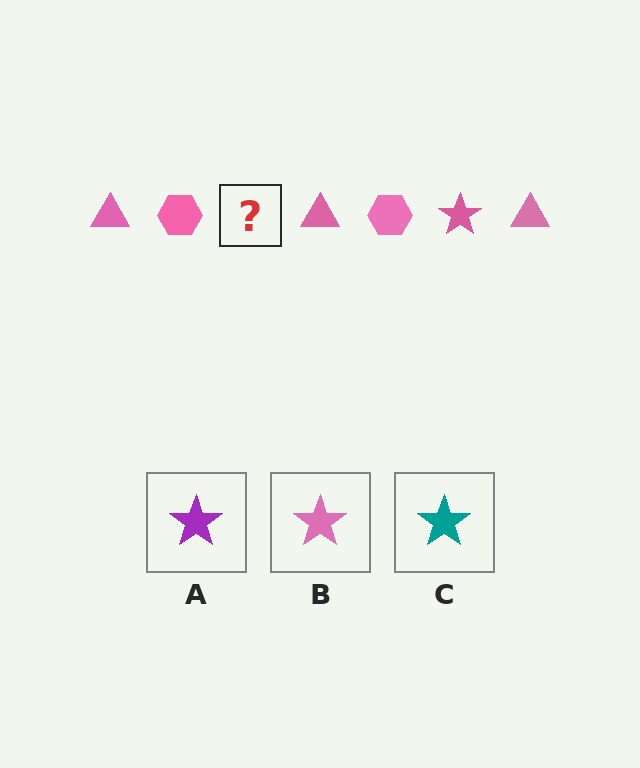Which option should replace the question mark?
Option B.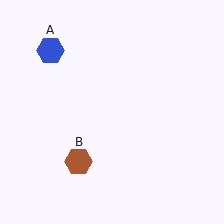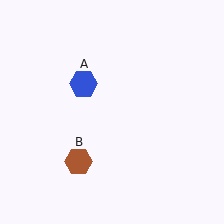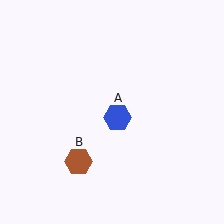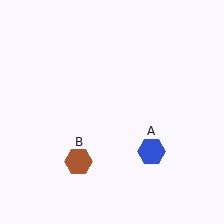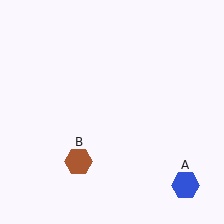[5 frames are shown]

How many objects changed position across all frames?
1 object changed position: blue hexagon (object A).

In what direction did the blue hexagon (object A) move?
The blue hexagon (object A) moved down and to the right.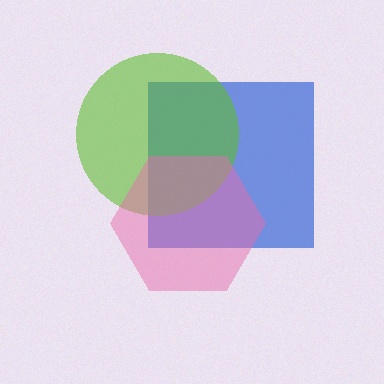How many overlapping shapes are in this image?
There are 3 overlapping shapes in the image.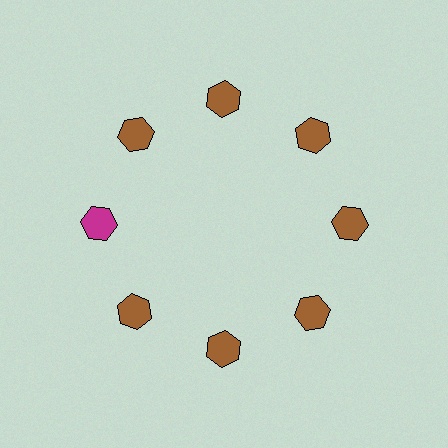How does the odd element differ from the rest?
It has a different color: magenta instead of brown.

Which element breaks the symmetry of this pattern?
The magenta hexagon at roughly the 9 o'clock position breaks the symmetry. All other shapes are brown hexagons.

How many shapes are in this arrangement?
There are 8 shapes arranged in a ring pattern.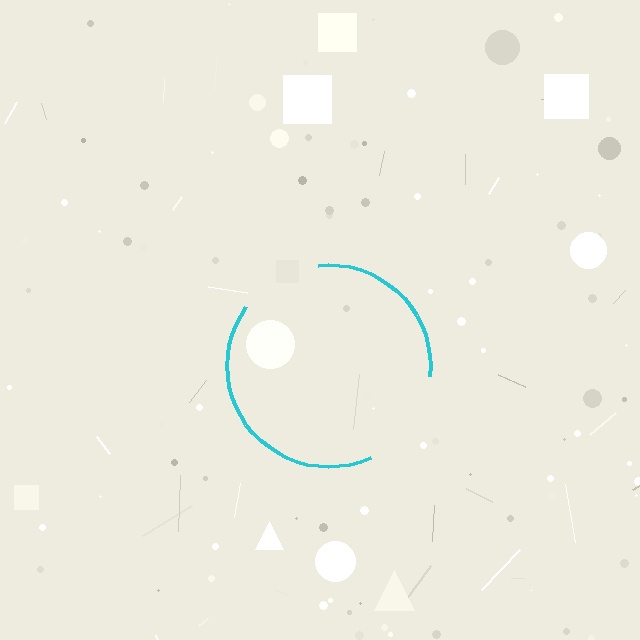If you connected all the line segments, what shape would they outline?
They would outline a circle.